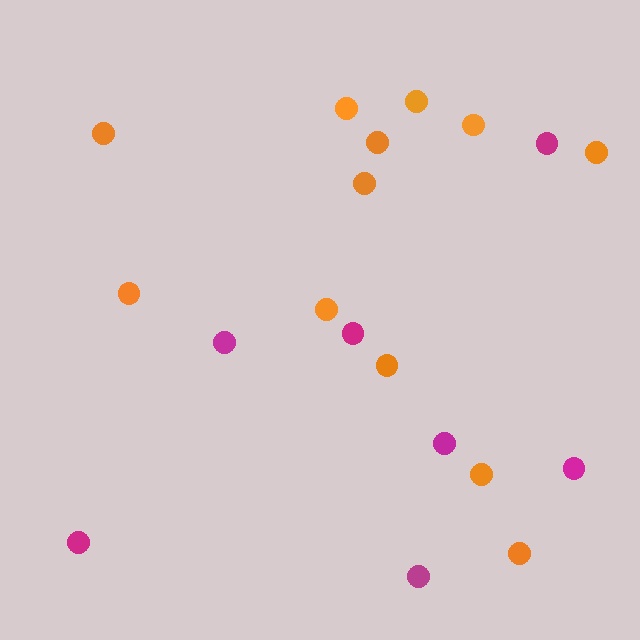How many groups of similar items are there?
There are 2 groups: one group of magenta circles (7) and one group of orange circles (12).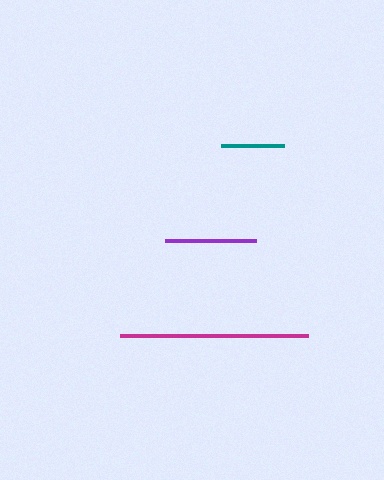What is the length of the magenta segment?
The magenta segment is approximately 188 pixels long.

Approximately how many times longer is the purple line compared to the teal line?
The purple line is approximately 1.4 times the length of the teal line.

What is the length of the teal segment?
The teal segment is approximately 63 pixels long.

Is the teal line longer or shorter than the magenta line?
The magenta line is longer than the teal line.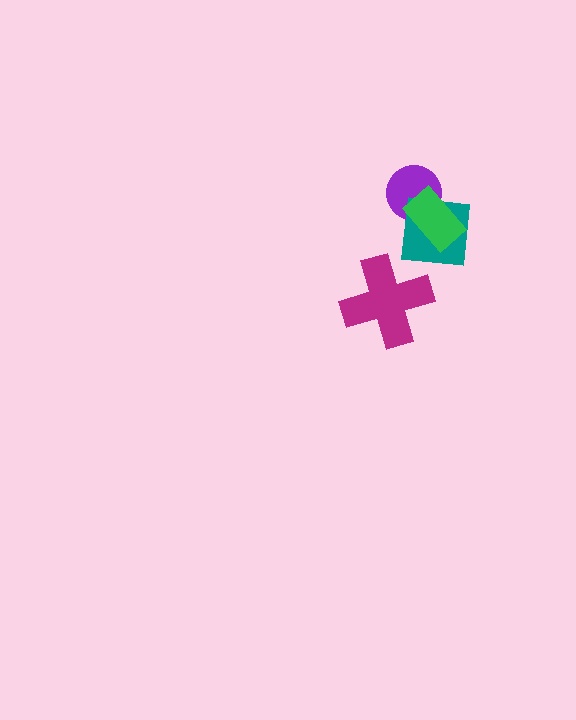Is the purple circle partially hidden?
Yes, it is partially covered by another shape.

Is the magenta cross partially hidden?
No, no other shape covers it.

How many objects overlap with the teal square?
2 objects overlap with the teal square.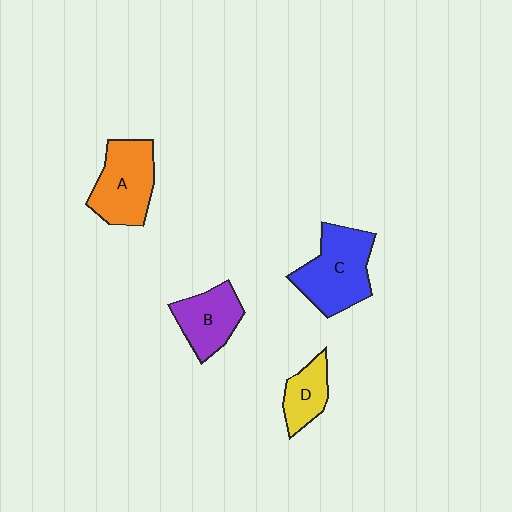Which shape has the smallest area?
Shape D (yellow).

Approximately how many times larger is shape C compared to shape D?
Approximately 2.0 times.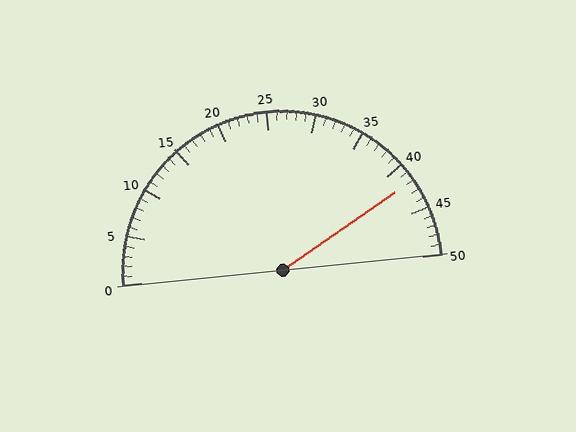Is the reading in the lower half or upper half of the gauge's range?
The reading is in the upper half of the range (0 to 50).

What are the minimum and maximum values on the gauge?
The gauge ranges from 0 to 50.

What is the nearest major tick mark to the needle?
The nearest major tick mark is 40.